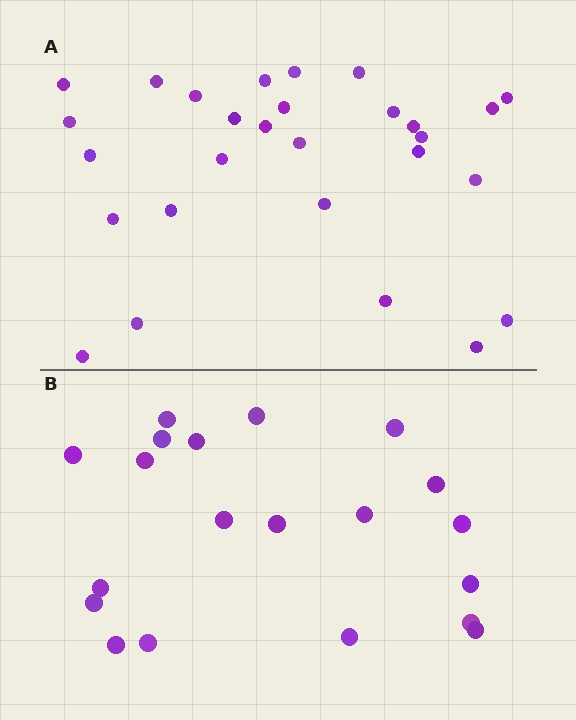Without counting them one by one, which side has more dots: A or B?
Region A (the top region) has more dots.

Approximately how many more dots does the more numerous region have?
Region A has roughly 8 or so more dots than region B.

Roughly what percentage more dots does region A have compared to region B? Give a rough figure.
About 40% more.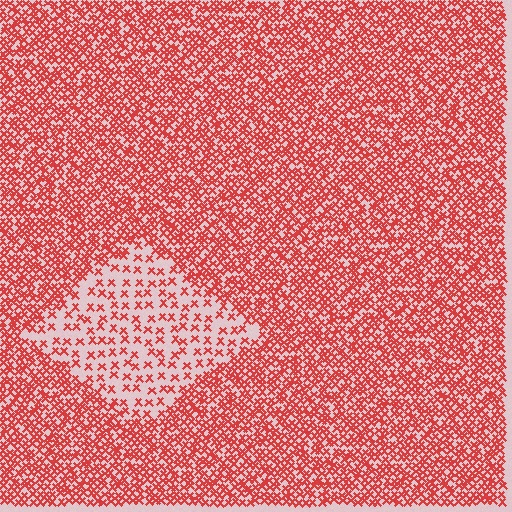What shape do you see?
I see a diamond.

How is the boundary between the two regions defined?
The boundary is defined by a change in element density (approximately 2.7x ratio). All elements are the same color, size, and shape.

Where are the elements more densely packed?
The elements are more densely packed outside the diamond boundary.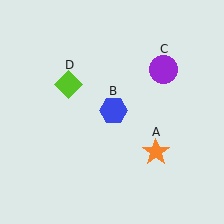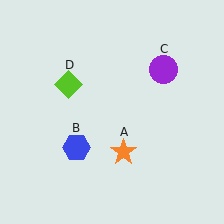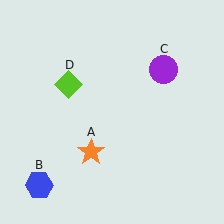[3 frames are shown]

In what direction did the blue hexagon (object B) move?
The blue hexagon (object B) moved down and to the left.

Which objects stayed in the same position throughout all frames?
Purple circle (object C) and lime diamond (object D) remained stationary.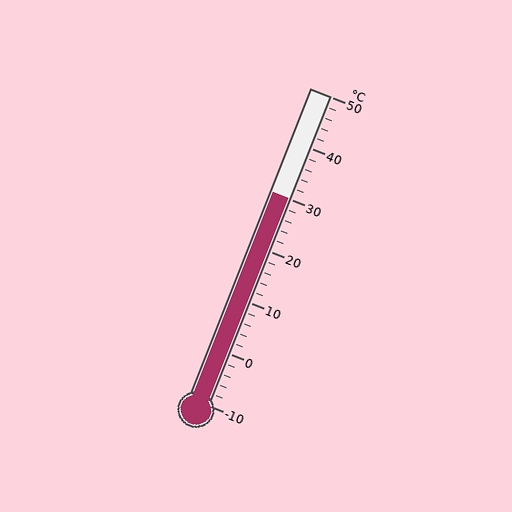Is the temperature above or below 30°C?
The temperature is at 30°C.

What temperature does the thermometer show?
The thermometer shows approximately 30°C.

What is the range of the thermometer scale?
The thermometer scale ranges from -10°C to 50°C.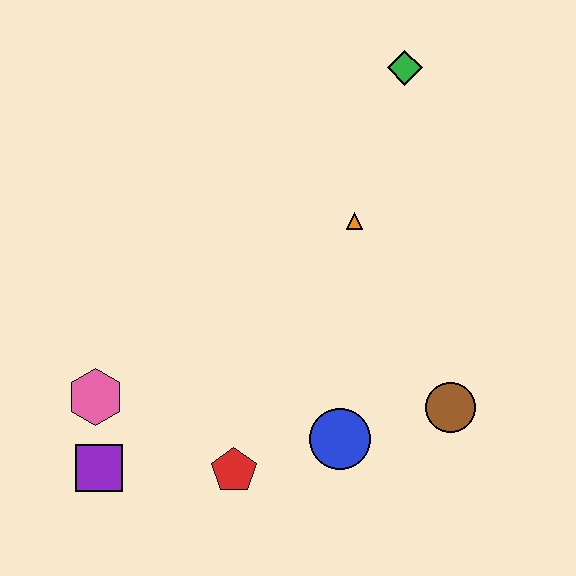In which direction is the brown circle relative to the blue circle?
The brown circle is to the right of the blue circle.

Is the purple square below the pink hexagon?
Yes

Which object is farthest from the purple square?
The green diamond is farthest from the purple square.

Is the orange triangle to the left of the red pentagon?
No